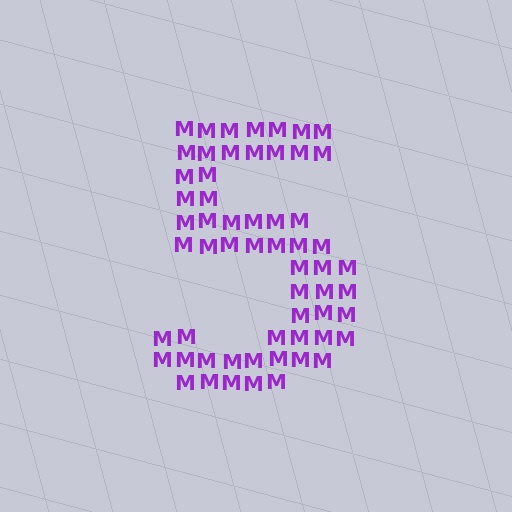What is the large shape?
The large shape is the digit 5.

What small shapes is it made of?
It is made of small letter M's.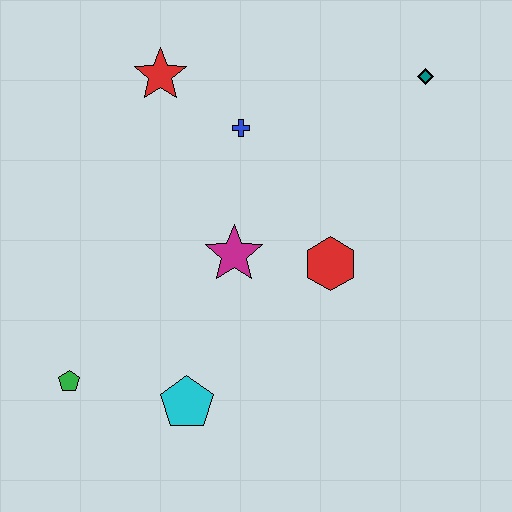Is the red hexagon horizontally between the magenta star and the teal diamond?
Yes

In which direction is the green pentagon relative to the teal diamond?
The green pentagon is to the left of the teal diamond.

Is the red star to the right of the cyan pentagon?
No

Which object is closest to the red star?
The blue cross is closest to the red star.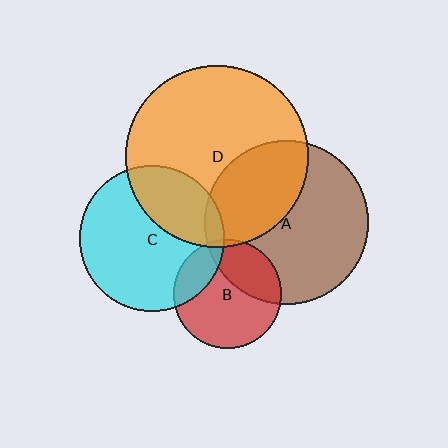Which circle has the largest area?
Circle D (orange).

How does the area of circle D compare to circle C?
Approximately 1.6 times.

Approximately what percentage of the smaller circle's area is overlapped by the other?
Approximately 20%.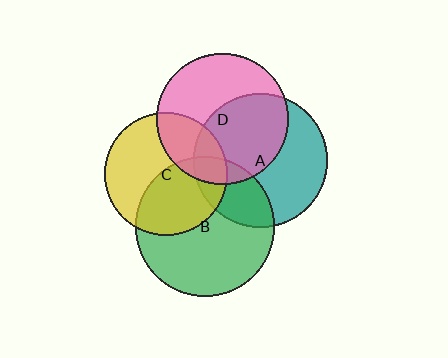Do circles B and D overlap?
Yes.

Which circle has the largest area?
Circle B (green).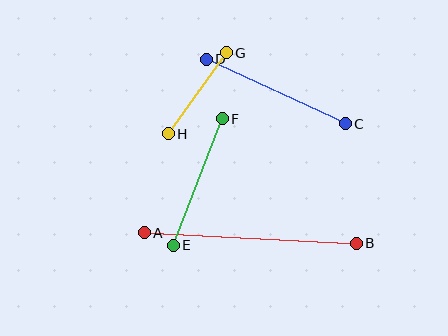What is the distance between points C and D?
The distance is approximately 153 pixels.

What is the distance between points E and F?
The distance is approximately 136 pixels.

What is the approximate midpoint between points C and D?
The midpoint is at approximately (276, 92) pixels.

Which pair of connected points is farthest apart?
Points A and B are farthest apart.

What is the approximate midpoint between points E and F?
The midpoint is at approximately (198, 182) pixels.